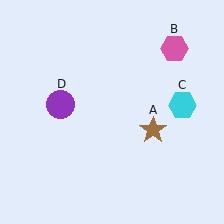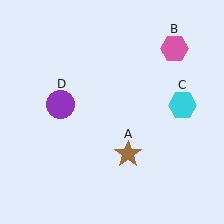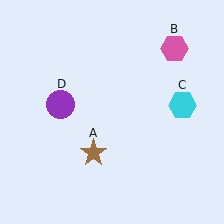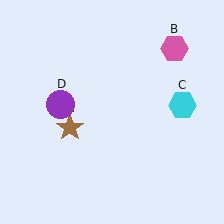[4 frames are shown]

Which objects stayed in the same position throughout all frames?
Pink hexagon (object B) and cyan hexagon (object C) and purple circle (object D) remained stationary.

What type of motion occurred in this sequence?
The brown star (object A) rotated clockwise around the center of the scene.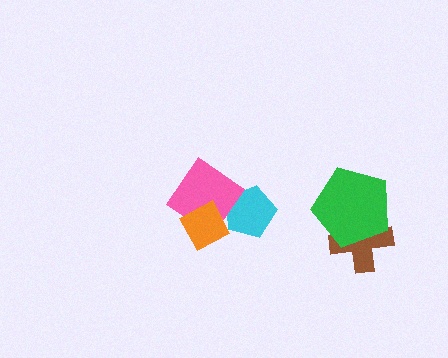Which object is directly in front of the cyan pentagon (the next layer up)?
The pink diamond is directly in front of the cyan pentagon.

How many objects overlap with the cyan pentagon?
2 objects overlap with the cyan pentagon.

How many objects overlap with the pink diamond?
2 objects overlap with the pink diamond.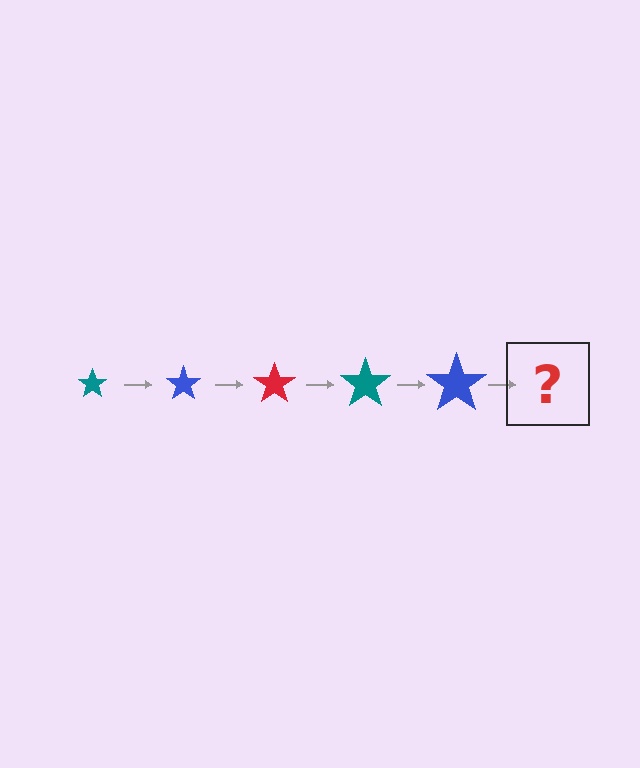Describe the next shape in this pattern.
It should be a red star, larger than the previous one.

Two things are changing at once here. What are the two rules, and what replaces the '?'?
The two rules are that the star grows larger each step and the color cycles through teal, blue, and red. The '?' should be a red star, larger than the previous one.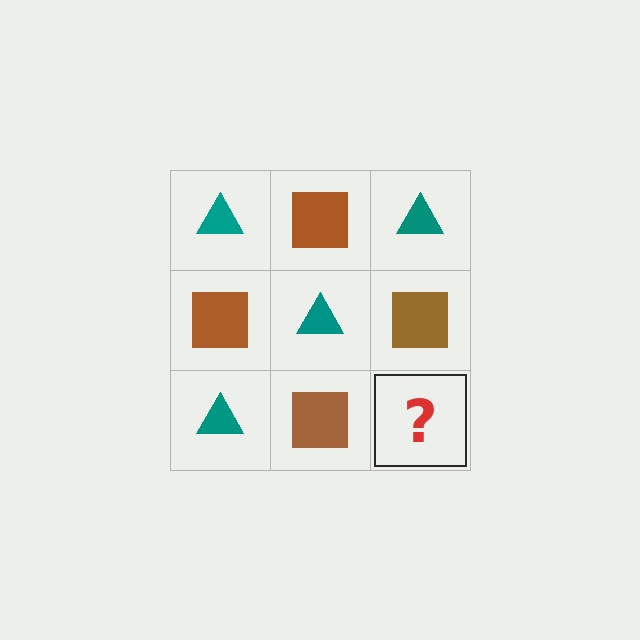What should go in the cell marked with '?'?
The missing cell should contain a teal triangle.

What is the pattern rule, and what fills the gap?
The rule is that it alternates teal triangle and brown square in a checkerboard pattern. The gap should be filled with a teal triangle.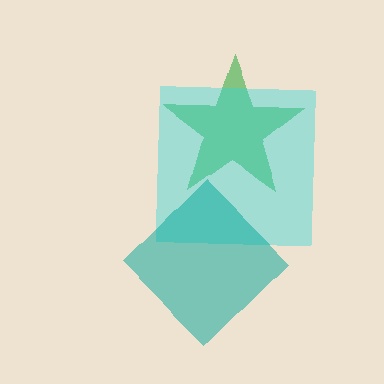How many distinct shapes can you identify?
There are 3 distinct shapes: a green star, a cyan square, a teal diamond.